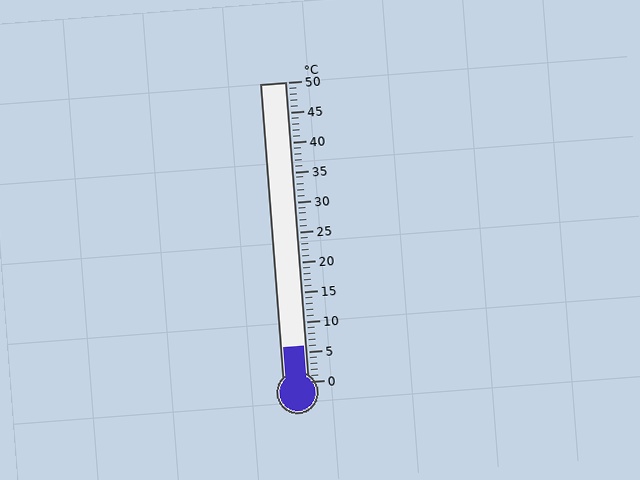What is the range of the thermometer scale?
The thermometer scale ranges from 0°C to 50°C.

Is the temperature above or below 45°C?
The temperature is below 45°C.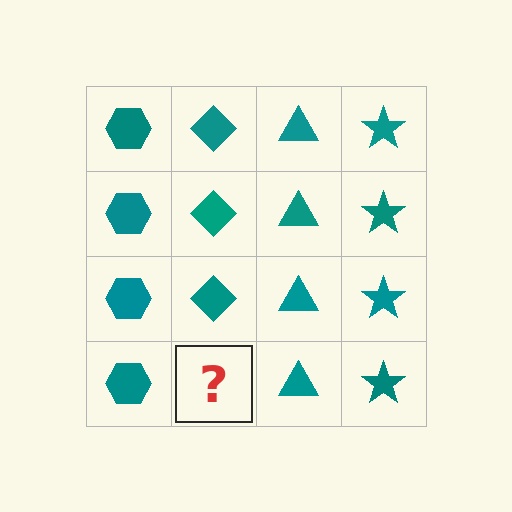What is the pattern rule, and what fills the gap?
The rule is that each column has a consistent shape. The gap should be filled with a teal diamond.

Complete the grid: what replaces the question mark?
The question mark should be replaced with a teal diamond.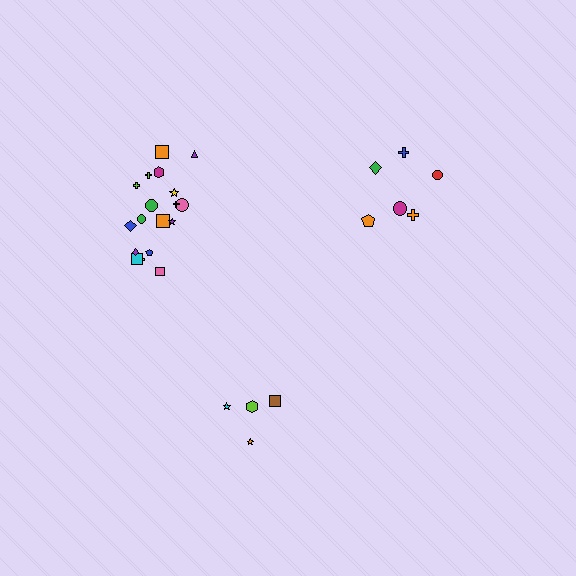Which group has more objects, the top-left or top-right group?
The top-left group.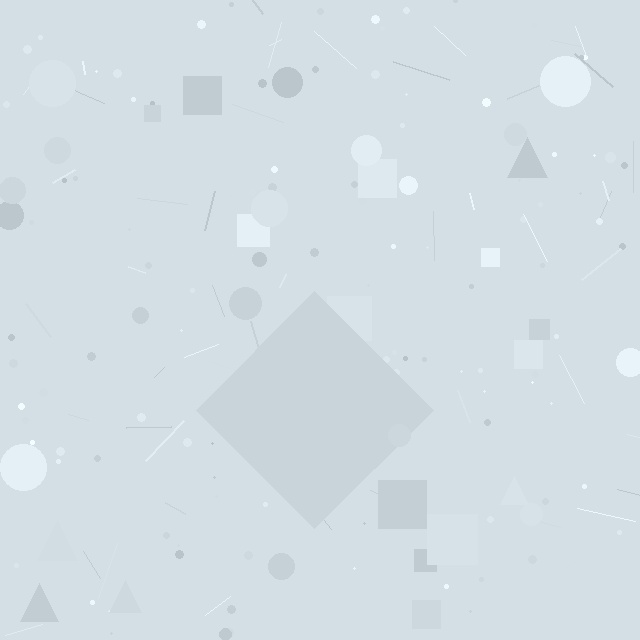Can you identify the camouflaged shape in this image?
The camouflaged shape is a diamond.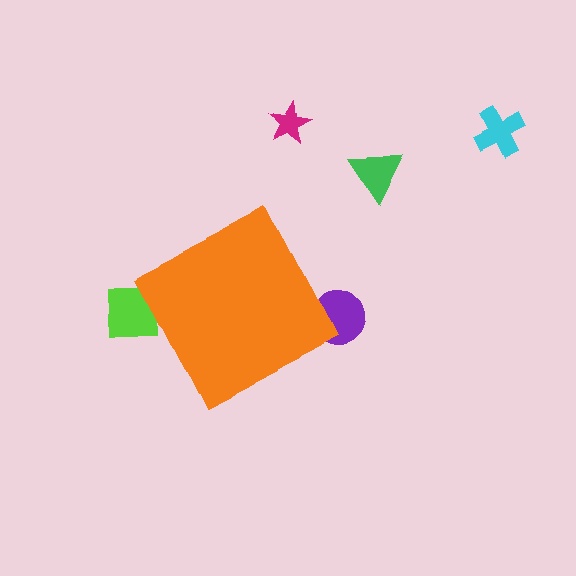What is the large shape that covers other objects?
An orange diamond.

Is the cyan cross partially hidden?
No, the cyan cross is fully visible.